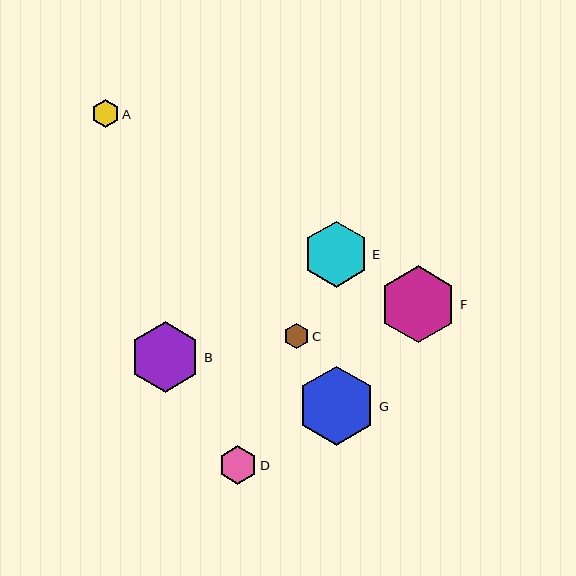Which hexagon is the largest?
Hexagon G is the largest with a size of approximately 79 pixels.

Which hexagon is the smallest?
Hexagon C is the smallest with a size of approximately 25 pixels.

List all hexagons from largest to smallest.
From largest to smallest: G, F, B, E, D, A, C.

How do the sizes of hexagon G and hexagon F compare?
Hexagon G and hexagon F are approximately the same size.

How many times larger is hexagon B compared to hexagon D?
Hexagon B is approximately 1.8 times the size of hexagon D.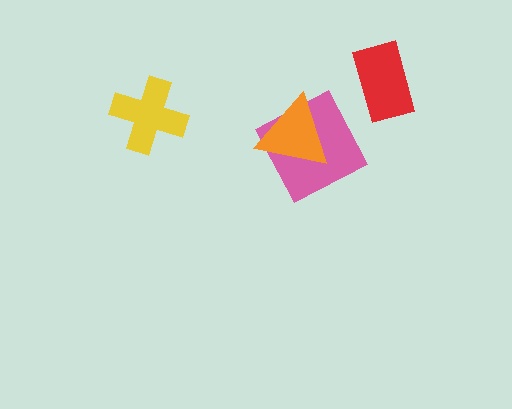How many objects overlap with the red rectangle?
0 objects overlap with the red rectangle.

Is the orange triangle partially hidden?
No, no other shape covers it.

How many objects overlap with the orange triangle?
1 object overlaps with the orange triangle.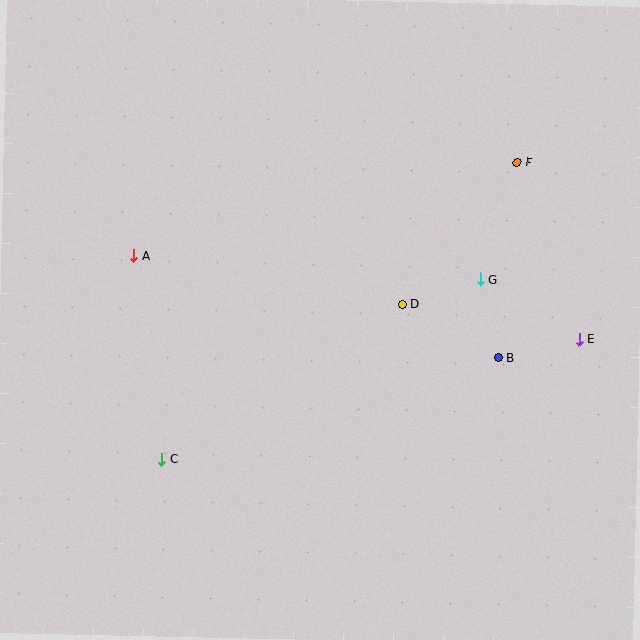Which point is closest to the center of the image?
Point D at (403, 304) is closest to the center.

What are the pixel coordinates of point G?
Point G is at (480, 279).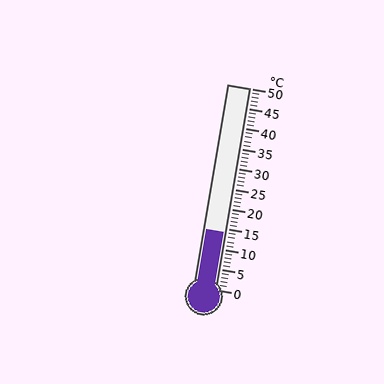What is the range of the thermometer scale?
The thermometer scale ranges from 0°C to 50°C.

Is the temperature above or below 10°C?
The temperature is above 10°C.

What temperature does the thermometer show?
The thermometer shows approximately 14°C.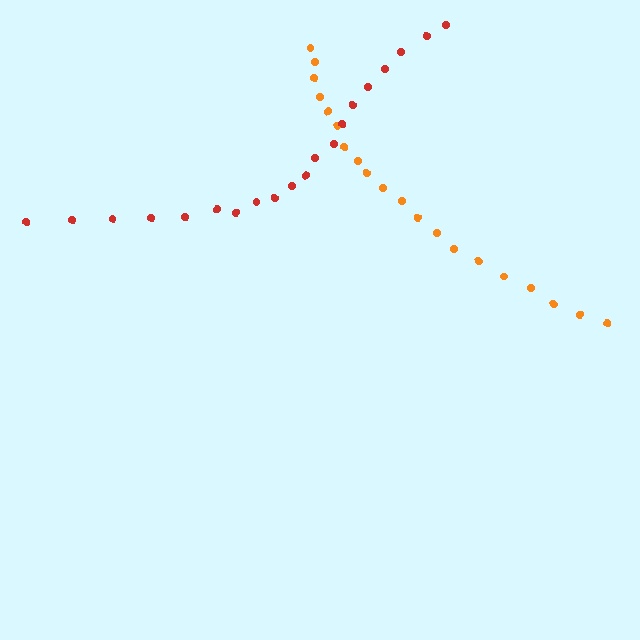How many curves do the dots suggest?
There are 2 distinct paths.